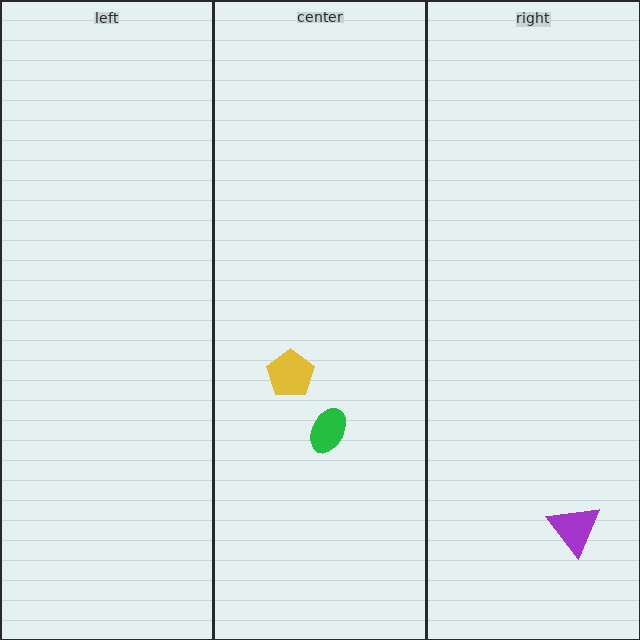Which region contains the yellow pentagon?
The center region.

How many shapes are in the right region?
1.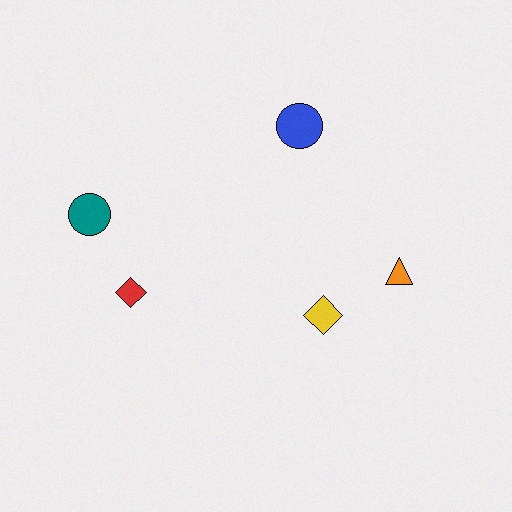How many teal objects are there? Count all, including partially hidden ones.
There is 1 teal object.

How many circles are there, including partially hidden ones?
There are 2 circles.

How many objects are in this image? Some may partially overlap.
There are 5 objects.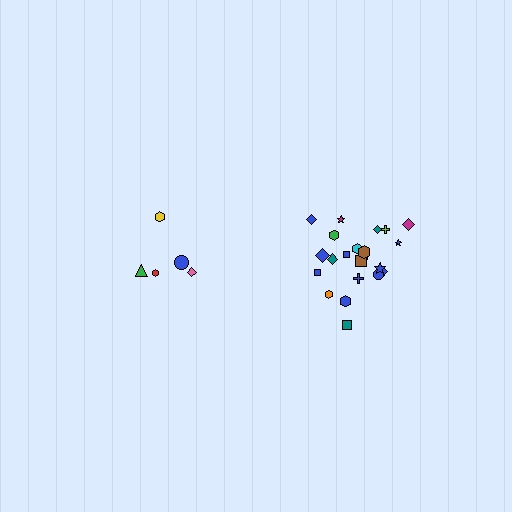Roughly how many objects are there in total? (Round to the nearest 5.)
Roughly 25 objects in total.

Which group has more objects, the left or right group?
The right group.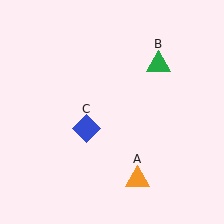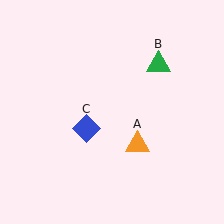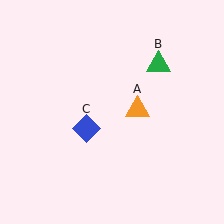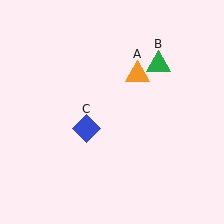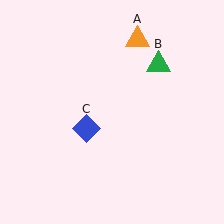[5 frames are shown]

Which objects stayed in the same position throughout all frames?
Green triangle (object B) and blue diamond (object C) remained stationary.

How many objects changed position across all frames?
1 object changed position: orange triangle (object A).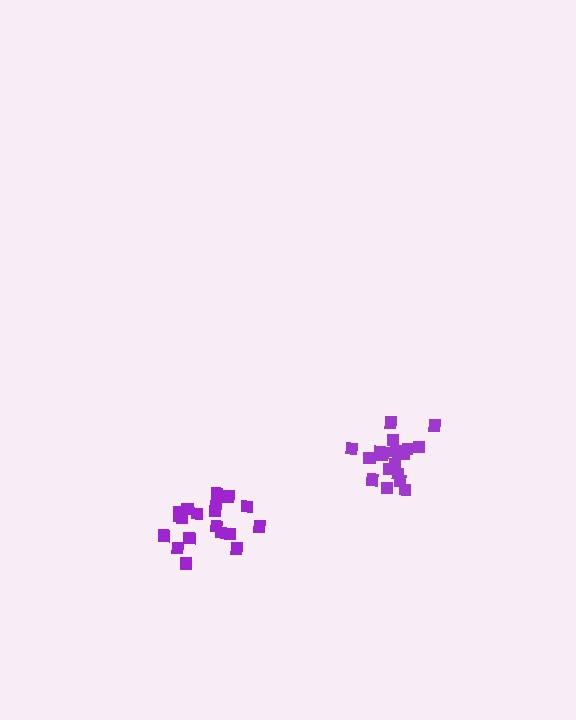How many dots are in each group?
Group 1: 21 dots, Group 2: 19 dots (40 total).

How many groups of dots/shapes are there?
There are 2 groups.